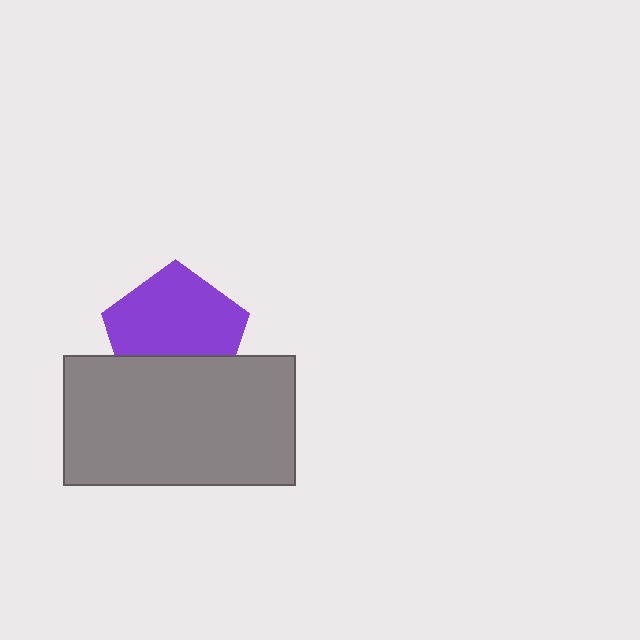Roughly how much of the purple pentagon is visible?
Most of it is visible (roughly 67%).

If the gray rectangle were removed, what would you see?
You would see the complete purple pentagon.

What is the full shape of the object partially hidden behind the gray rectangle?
The partially hidden object is a purple pentagon.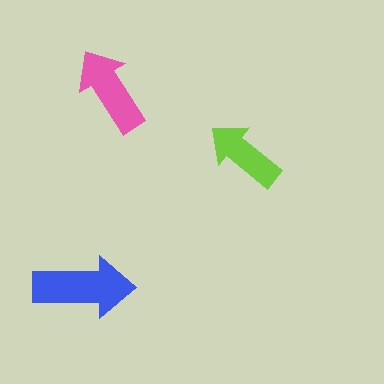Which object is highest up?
The pink arrow is topmost.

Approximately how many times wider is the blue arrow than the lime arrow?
About 1.5 times wider.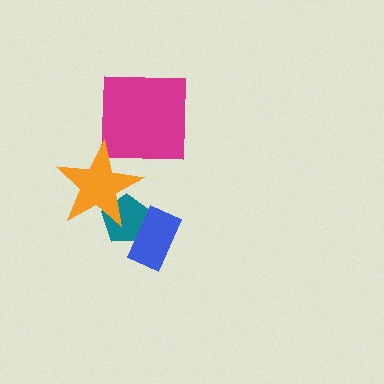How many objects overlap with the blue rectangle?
1 object overlaps with the blue rectangle.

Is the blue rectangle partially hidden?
No, no other shape covers it.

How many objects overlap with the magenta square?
0 objects overlap with the magenta square.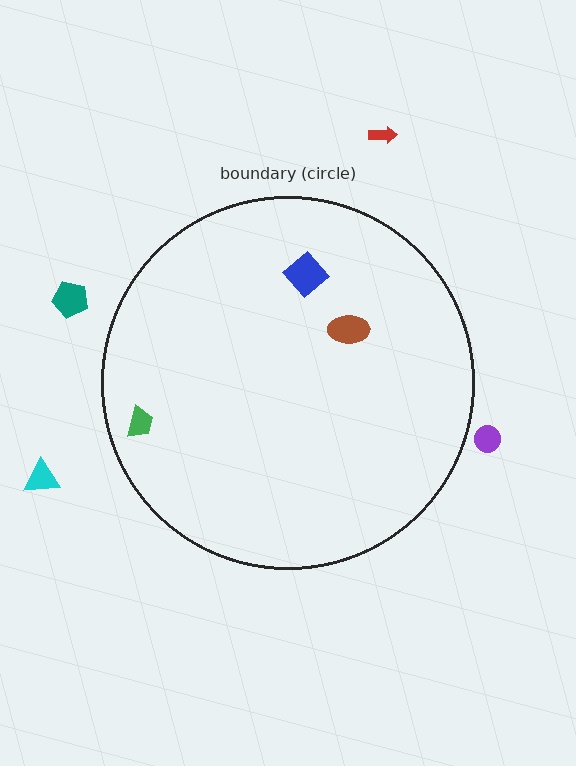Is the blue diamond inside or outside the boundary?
Inside.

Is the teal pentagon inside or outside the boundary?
Outside.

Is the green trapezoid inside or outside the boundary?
Inside.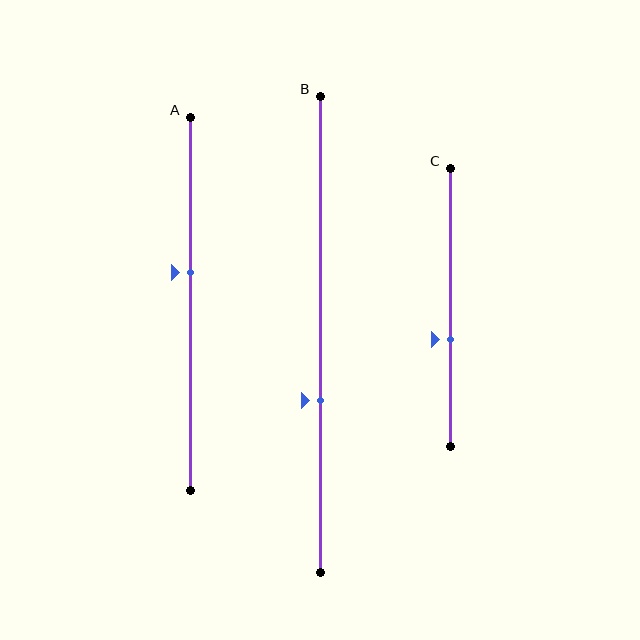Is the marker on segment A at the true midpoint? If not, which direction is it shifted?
No, the marker on segment A is shifted upward by about 8% of the segment length.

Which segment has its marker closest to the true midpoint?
Segment A has its marker closest to the true midpoint.